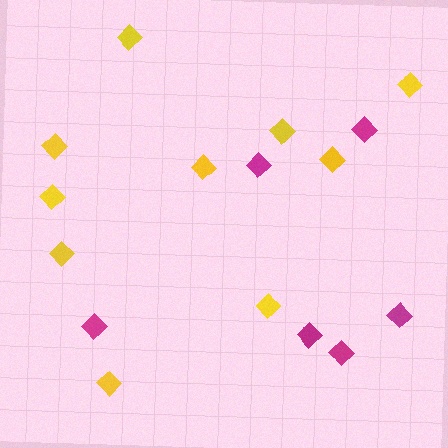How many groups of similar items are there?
There are 2 groups: one group of yellow diamonds (10) and one group of magenta diamonds (6).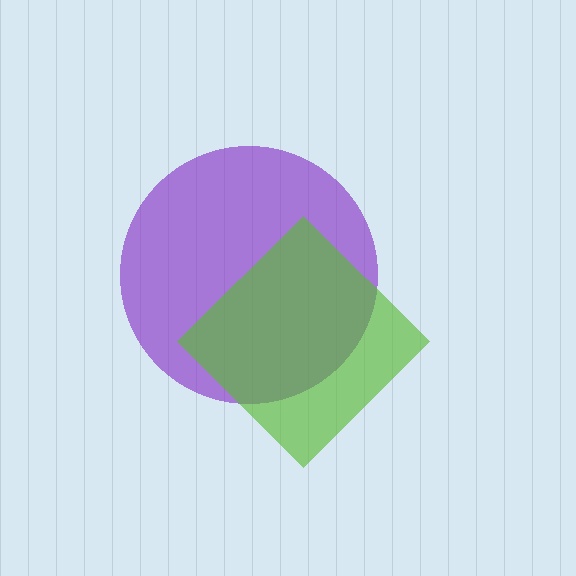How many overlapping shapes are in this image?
There are 2 overlapping shapes in the image.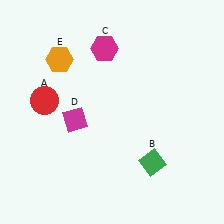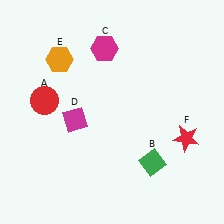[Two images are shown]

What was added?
A red star (F) was added in Image 2.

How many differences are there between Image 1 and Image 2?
There is 1 difference between the two images.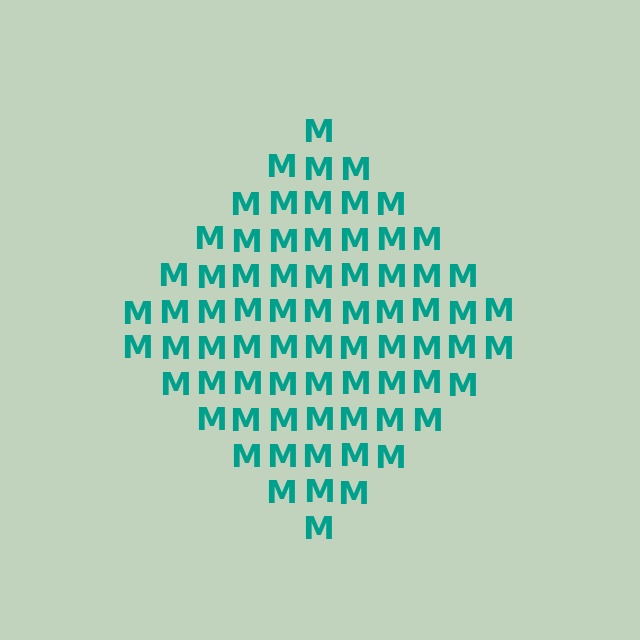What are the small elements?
The small elements are letter M's.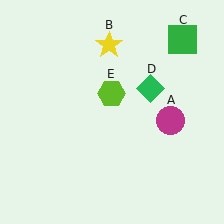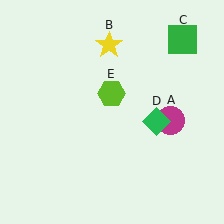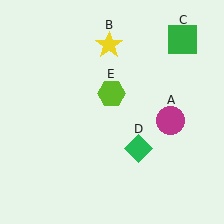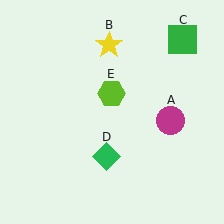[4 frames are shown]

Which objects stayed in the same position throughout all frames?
Magenta circle (object A) and yellow star (object B) and green square (object C) and lime hexagon (object E) remained stationary.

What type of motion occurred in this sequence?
The green diamond (object D) rotated clockwise around the center of the scene.